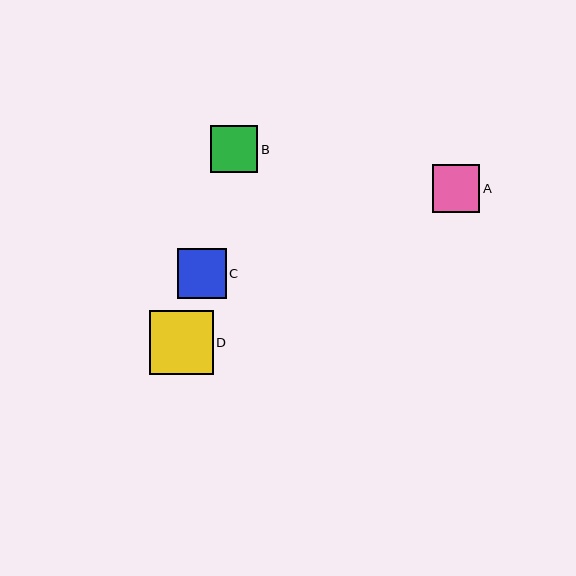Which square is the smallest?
Square B is the smallest with a size of approximately 47 pixels.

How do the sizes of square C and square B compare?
Square C and square B are approximately the same size.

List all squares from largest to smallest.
From largest to smallest: D, C, A, B.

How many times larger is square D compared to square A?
Square D is approximately 1.3 times the size of square A.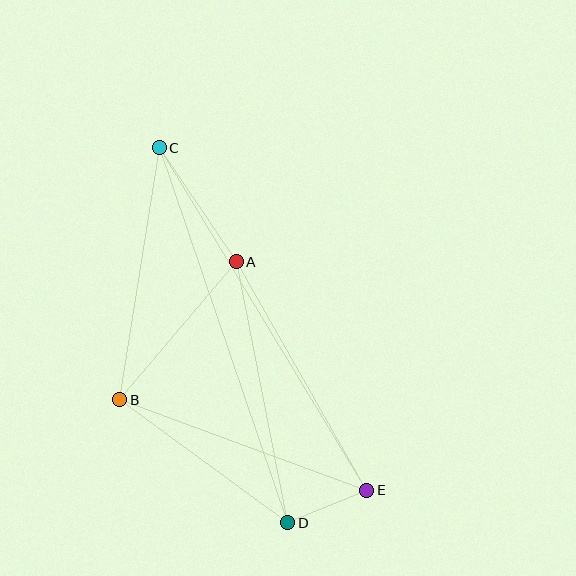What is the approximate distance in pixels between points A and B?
The distance between A and B is approximately 181 pixels.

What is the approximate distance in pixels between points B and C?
The distance between B and C is approximately 255 pixels.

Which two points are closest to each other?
Points D and E are closest to each other.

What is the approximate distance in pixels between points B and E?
The distance between B and E is approximately 263 pixels.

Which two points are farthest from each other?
Points C and E are farthest from each other.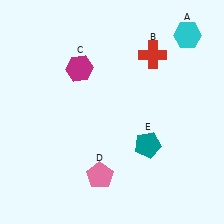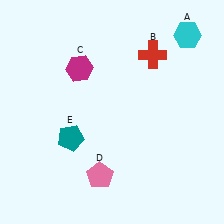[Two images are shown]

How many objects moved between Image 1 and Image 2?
1 object moved between the two images.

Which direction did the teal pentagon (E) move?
The teal pentagon (E) moved left.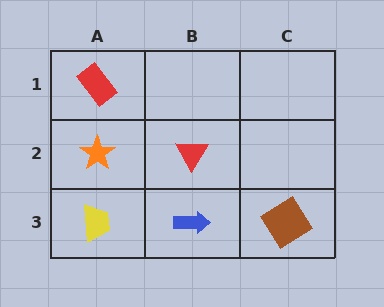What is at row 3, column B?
A blue arrow.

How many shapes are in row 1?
1 shape.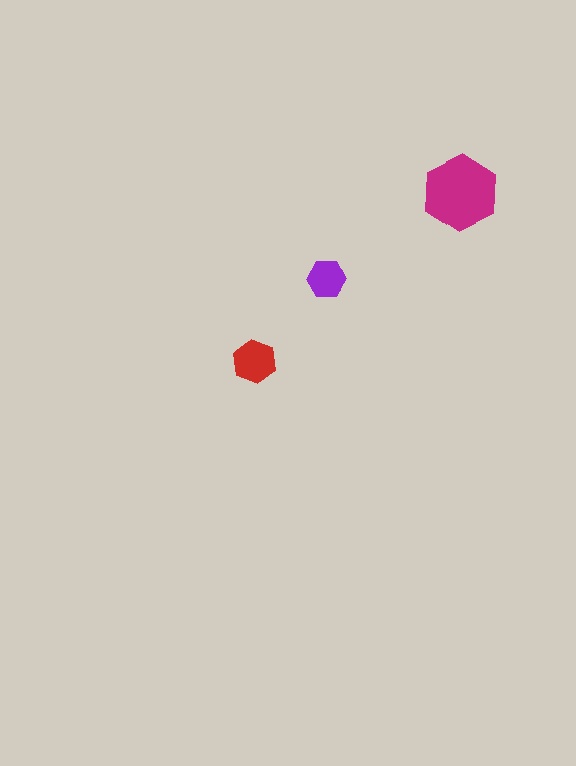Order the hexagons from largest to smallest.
the magenta one, the red one, the purple one.